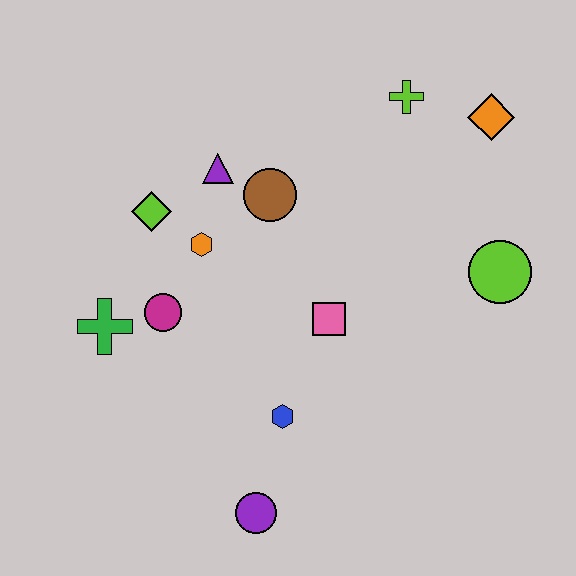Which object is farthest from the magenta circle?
The orange diamond is farthest from the magenta circle.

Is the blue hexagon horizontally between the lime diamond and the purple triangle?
No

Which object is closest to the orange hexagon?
The lime diamond is closest to the orange hexagon.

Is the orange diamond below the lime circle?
No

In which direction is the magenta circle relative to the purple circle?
The magenta circle is above the purple circle.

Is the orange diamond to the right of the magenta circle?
Yes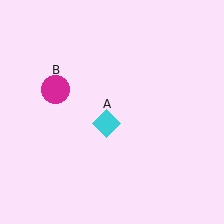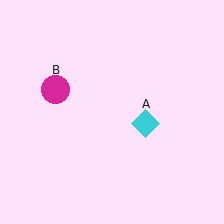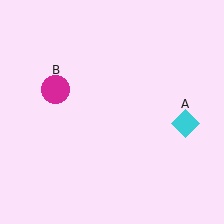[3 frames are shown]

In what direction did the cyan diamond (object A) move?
The cyan diamond (object A) moved right.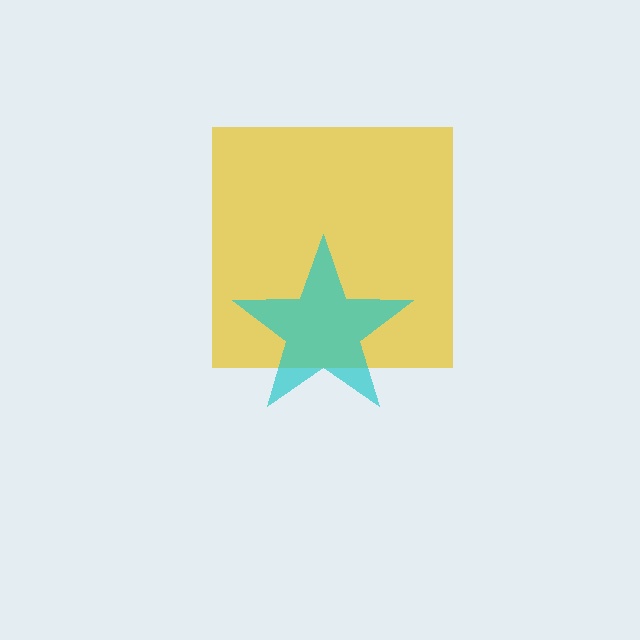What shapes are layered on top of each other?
The layered shapes are: a yellow square, a cyan star.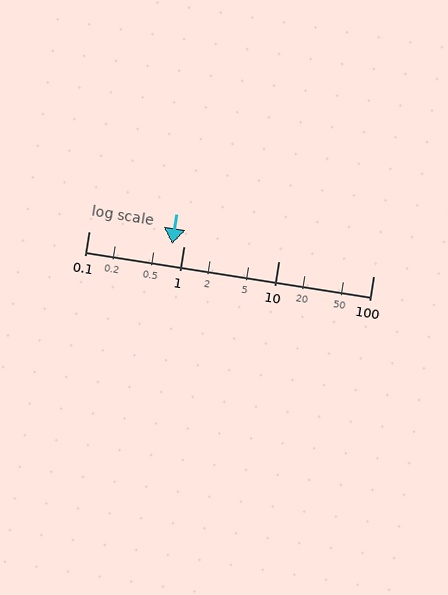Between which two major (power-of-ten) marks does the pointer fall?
The pointer is between 0.1 and 1.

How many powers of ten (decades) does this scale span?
The scale spans 3 decades, from 0.1 to 100.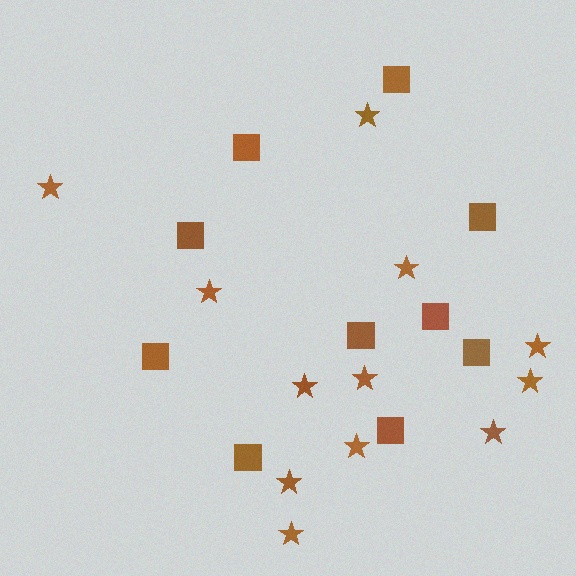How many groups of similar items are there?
There are 2 groups: one group of squares (10) and one group of stars (12).